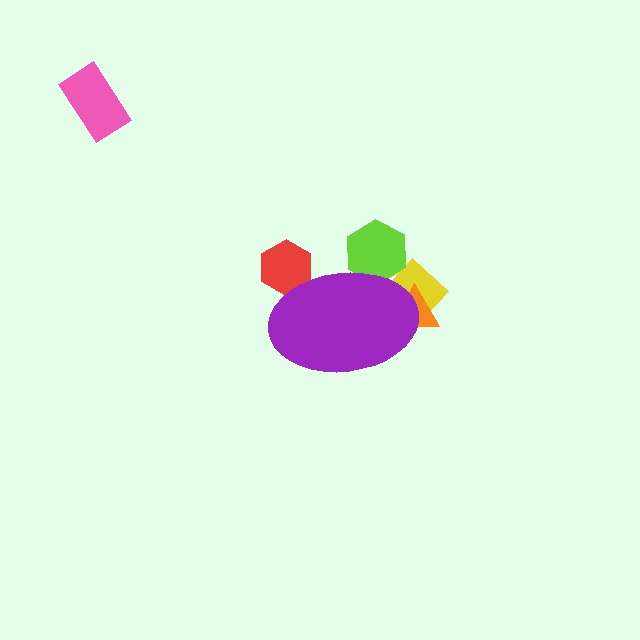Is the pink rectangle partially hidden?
No, the pink rectangle is fully visible.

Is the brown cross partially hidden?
Yes, the brown cross is partially hidden behind the purple ellipse.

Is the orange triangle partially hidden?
Yes, the orange triangle is partially hidden behind the purple ellipse.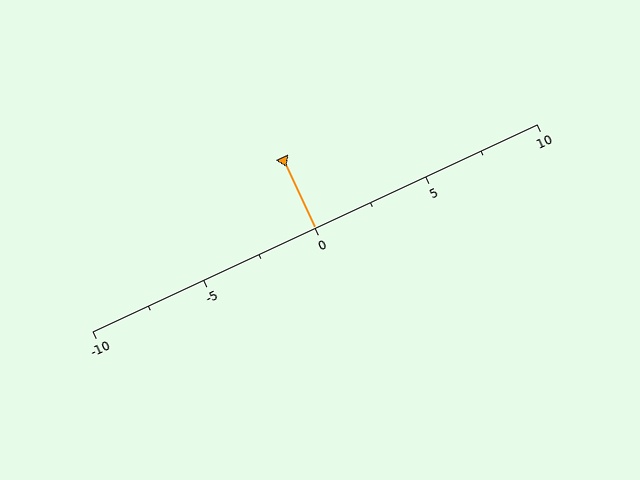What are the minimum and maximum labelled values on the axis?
The axis runs from -10 to 10.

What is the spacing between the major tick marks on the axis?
The major ticks are spaced 5 apart.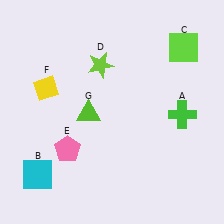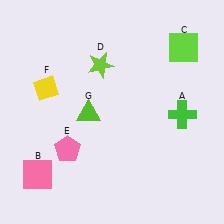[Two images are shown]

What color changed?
The square (B) changed from cyan in Image 1 to pink in Image 2.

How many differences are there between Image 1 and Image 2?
There is 1 difference between the two images.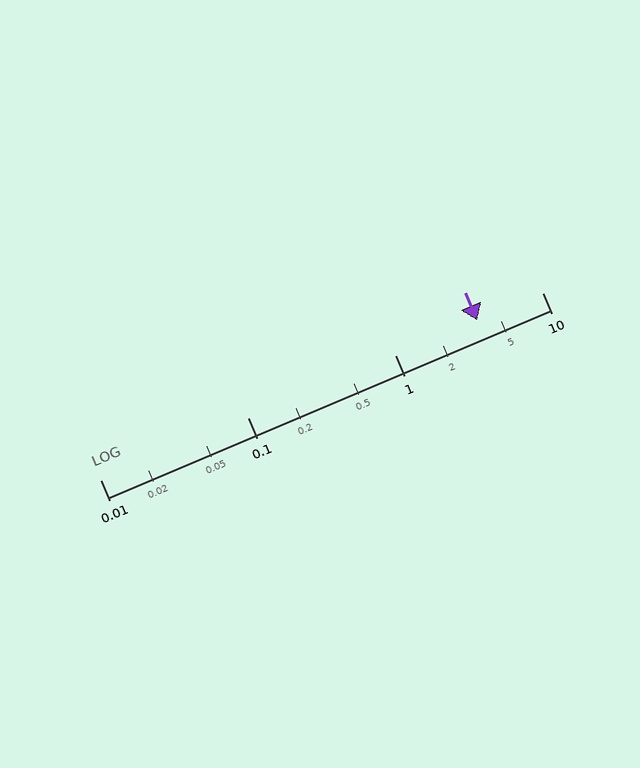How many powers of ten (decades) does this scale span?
The scale spans 3 decades, from 0.01 to 10.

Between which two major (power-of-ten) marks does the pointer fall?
The pointer is between 1 and 10.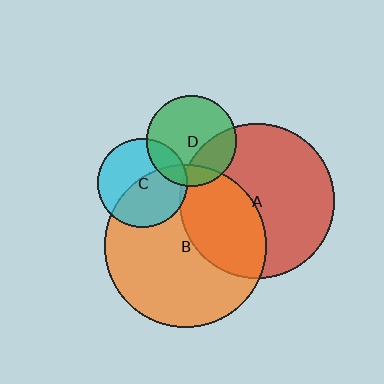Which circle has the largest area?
Circle B (orange).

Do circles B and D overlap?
Yes.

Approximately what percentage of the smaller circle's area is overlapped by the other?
Approximately 15%.